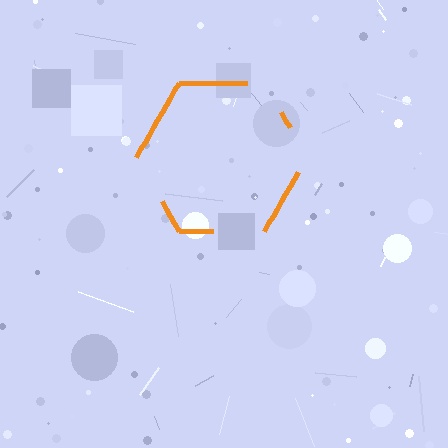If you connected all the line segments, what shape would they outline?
They would outline a hexagon.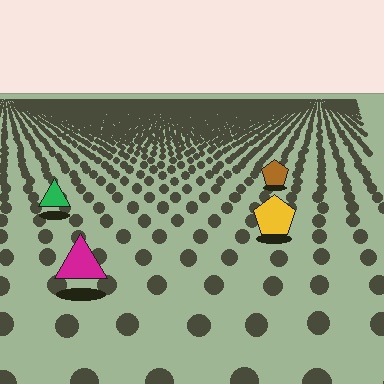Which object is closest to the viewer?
The magenta triangle is closest. The texture marks near it are larger and more spread out.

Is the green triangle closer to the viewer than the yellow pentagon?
No. The yellow pentagon is closer — you can tell from the texture gradient: the ground texture is coarser near it.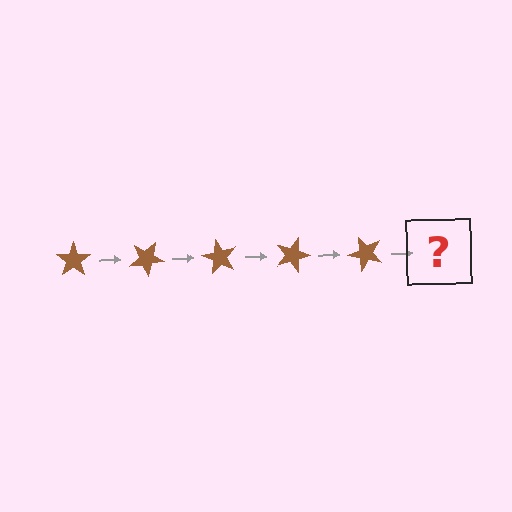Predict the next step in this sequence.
The next step is a brown star rotated 150 degrees.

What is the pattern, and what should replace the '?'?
The pattern is that the star rotates 30 degrees each step. The '?' should be a brown star rotated 150 degrees.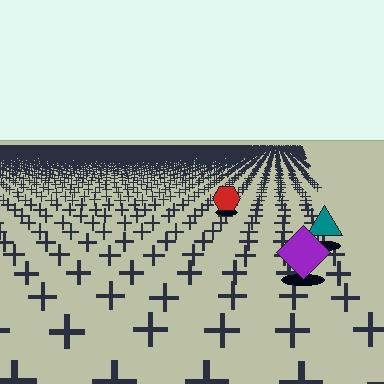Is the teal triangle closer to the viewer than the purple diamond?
No. The purple diamond is closer — you can tell from the texture gradient: the ground texture is coarser near it.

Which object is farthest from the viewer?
The red hexagon is farthest from the viewer. It appears smaller and the ground texture around it is denser.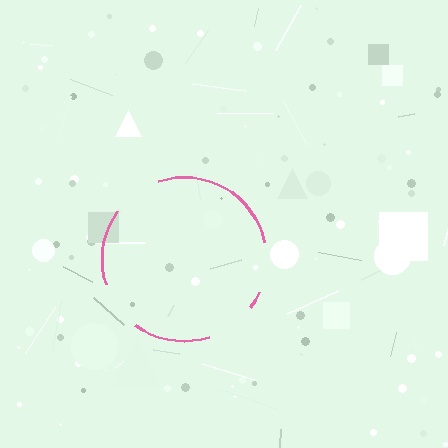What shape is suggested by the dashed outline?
The dashed outline suggests a circle.